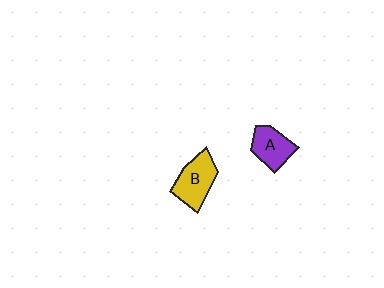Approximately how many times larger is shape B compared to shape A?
Approximately 1.3 times.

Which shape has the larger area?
Shape B (yellow).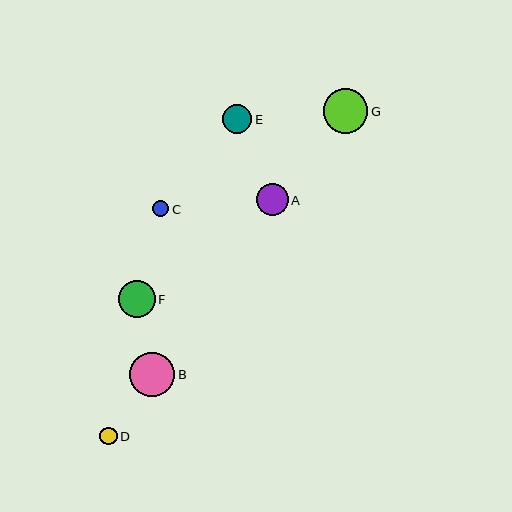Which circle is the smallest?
Circle C is the smallest with a size of approximately 16 pixels.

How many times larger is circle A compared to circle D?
Circle A is approximately 1.9 times the size of circle D.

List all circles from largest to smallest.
From largest to smallest: G, B, F, A, E, D, C.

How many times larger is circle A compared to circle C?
Circle A is approximately 1.9 times the size of circle C.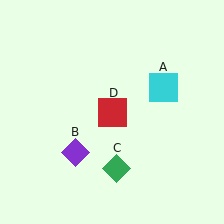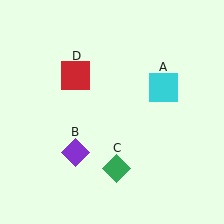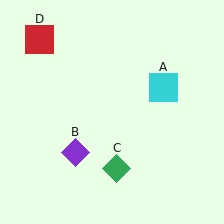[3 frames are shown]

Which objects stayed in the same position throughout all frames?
Cyan square (object A) and purple diamond (object B) and green diamond (object C) remained stationary.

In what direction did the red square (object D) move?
The red square (object D) moved up and to the left.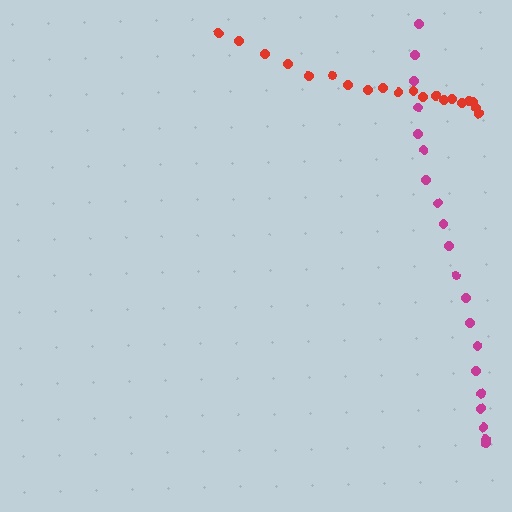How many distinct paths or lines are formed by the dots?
There are 2 distinct paths.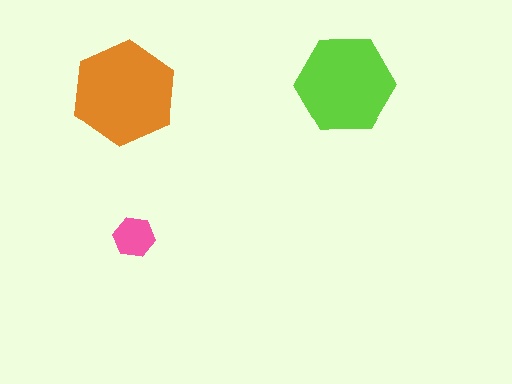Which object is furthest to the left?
The orange hexagon is leftmost.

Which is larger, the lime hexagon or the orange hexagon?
The orange one.